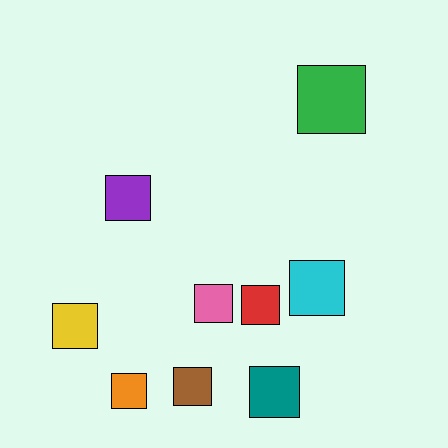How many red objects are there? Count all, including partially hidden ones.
There is 1 red object.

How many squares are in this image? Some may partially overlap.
There are 9 squares.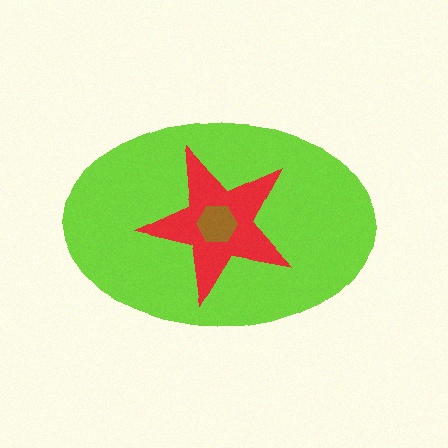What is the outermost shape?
The lime ellipse.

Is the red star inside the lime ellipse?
Yes.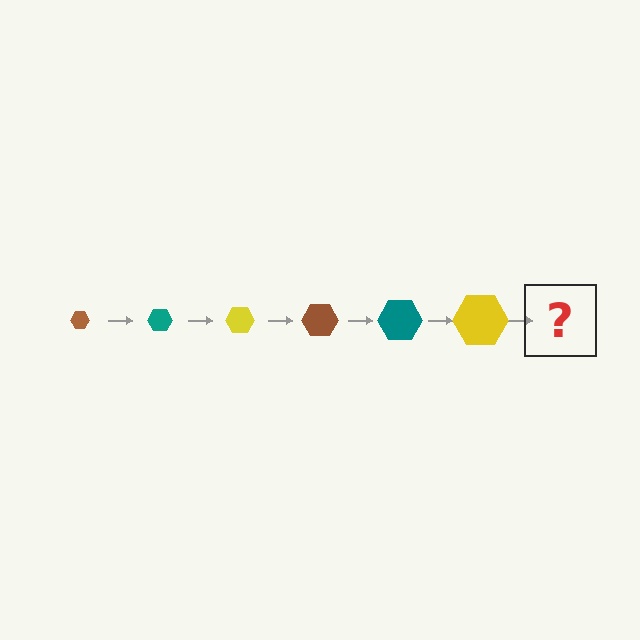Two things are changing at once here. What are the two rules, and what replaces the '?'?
The two rules are that the hexagon grows larger each step and the color cycles through brown, teal, and yellow. The '?' should be a brown hexagon, larger than the previous one.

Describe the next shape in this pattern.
It should be a brown hexagon, larger than the previous one.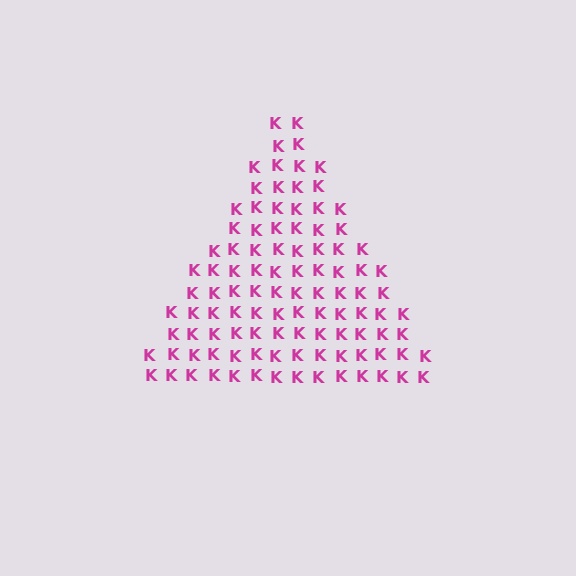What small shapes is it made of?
It is made of small letter K's.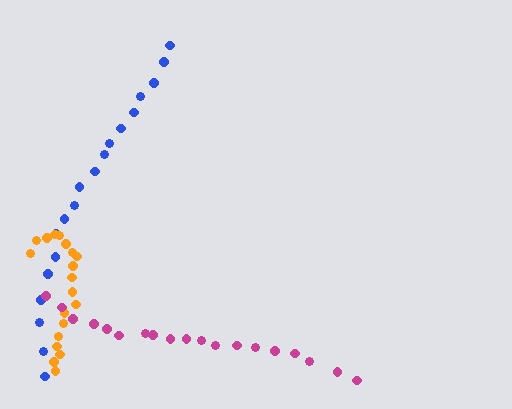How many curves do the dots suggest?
There are 3 distinct paths.